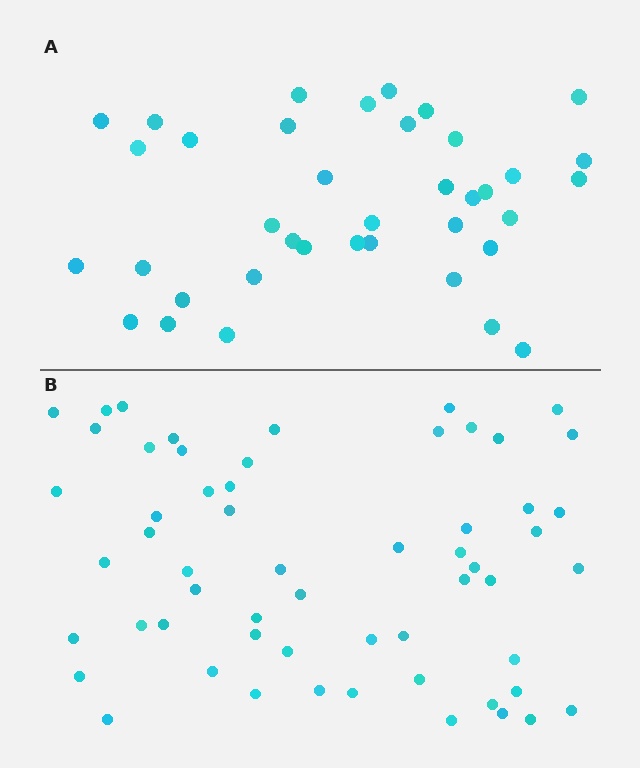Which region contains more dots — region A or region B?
Region B (the bottom region) has more dots.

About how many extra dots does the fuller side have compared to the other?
Region B has approximately 20 more dots than region A.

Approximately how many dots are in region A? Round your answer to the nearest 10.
About 40 dots. (The exact count is 38, which rounds to 40.)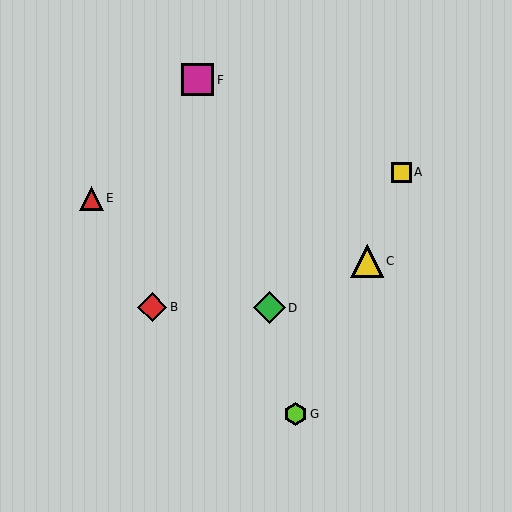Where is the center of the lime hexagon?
The center of the lime hexagon is at (295, 414).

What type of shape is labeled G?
Shape G is a lime hexagon.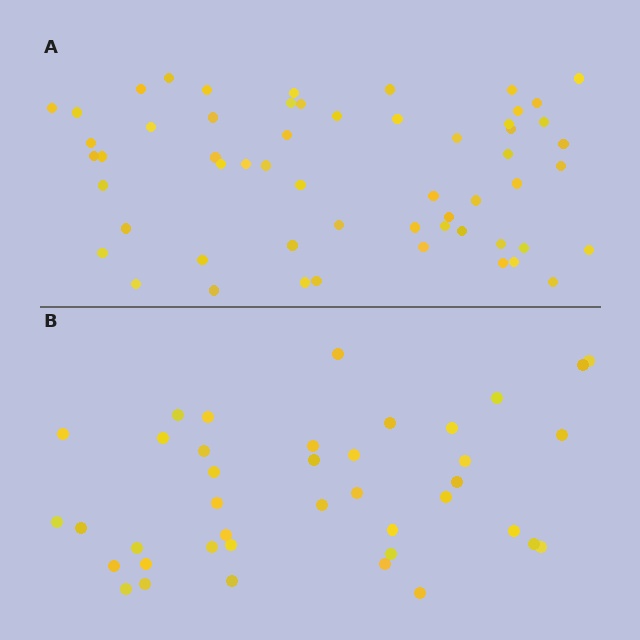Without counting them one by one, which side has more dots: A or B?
Region A (the top region) has more dots.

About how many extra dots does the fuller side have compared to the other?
Region A has approximately 15 more dots than region B.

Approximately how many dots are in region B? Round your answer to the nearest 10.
About 40 dots.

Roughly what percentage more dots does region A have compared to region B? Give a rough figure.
About 40% more.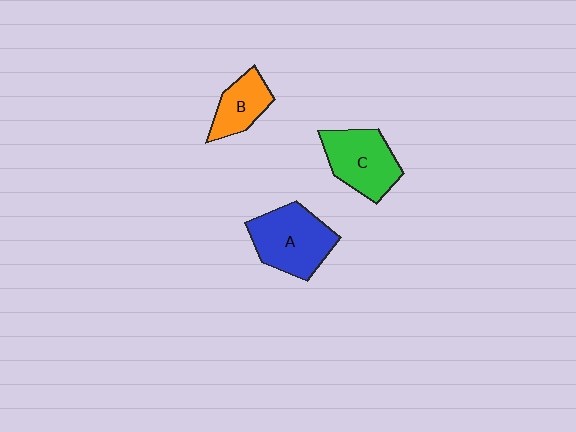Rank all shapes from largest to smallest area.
From largest to smallest: A (blue), C (green), B (orange).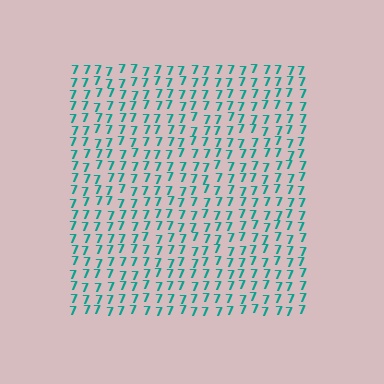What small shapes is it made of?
It is made of small digit 7's.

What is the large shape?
The large shape is a square.